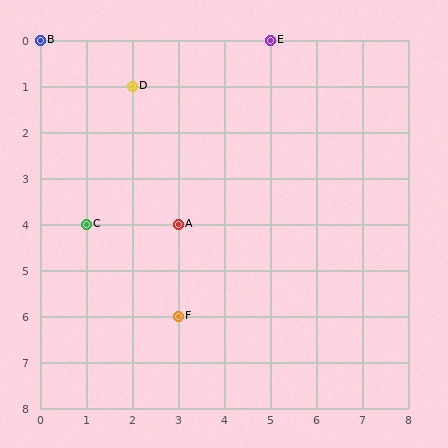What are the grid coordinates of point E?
Point E is at grid coordinates (5, 0).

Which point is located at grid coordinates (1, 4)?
Point C is at (1, 4).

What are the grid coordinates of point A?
Point A is at grid coordinates (3, 4).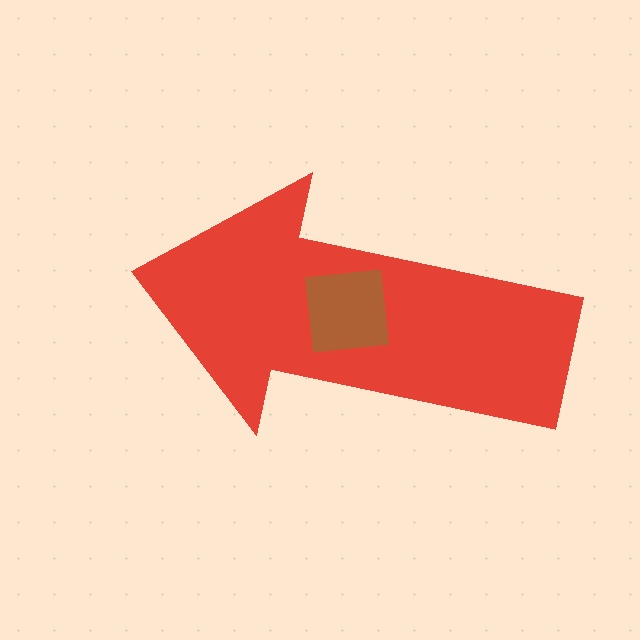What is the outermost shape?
The red arrow.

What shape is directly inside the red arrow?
The brown square.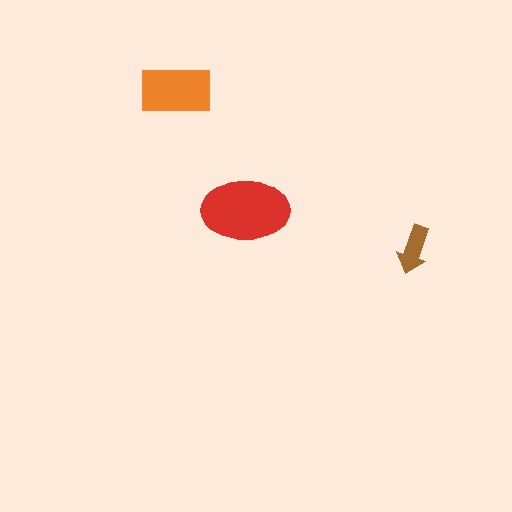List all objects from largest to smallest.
The red ellipse, the orange rectangle, the brown arrow.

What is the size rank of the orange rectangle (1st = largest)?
2nd.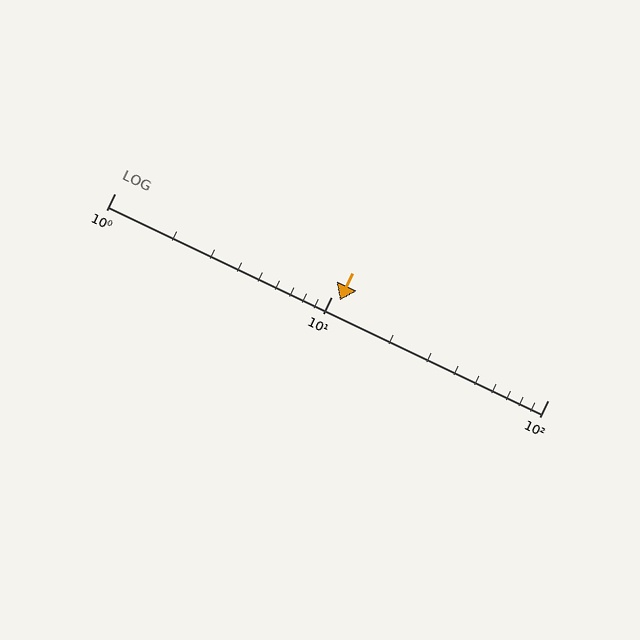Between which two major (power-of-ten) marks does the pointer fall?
The pointer is between 10 and 100.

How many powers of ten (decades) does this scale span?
The scale spans 2 decades, from 1 to 100.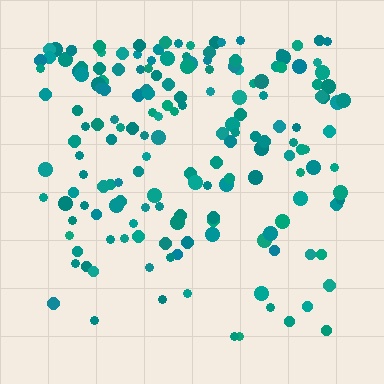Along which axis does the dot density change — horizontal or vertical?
Vertical.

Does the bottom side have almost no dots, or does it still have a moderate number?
Still a moderate number, just noticeably fewer than the top.